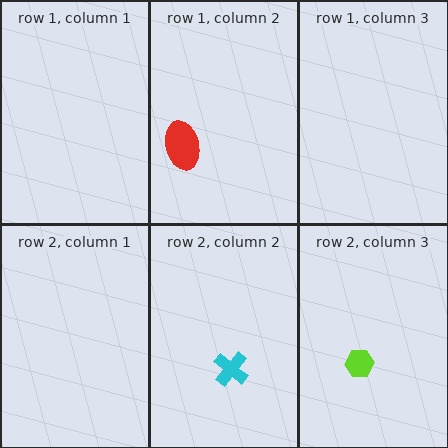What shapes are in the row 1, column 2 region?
The red ellipse.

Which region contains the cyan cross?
The row 2, column 2 region.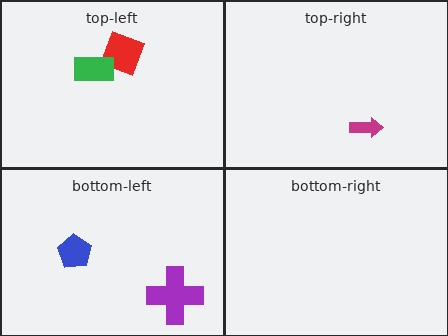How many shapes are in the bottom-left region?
2.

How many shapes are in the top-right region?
1.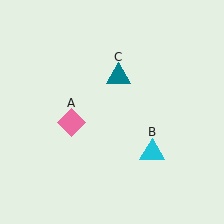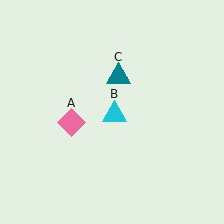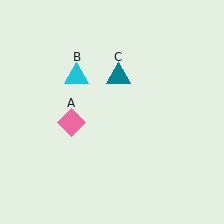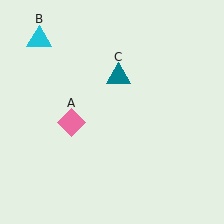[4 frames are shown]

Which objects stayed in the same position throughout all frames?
Pink diamond (object A) and teal triangle (object C) remained stationary.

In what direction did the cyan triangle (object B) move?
The cyan triangle (object B) moved up and to the left.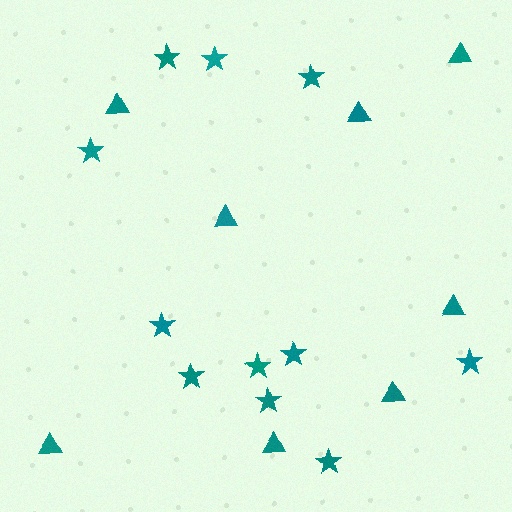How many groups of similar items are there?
There are 2 groups: one group of stars (11) and one group of triangles (8).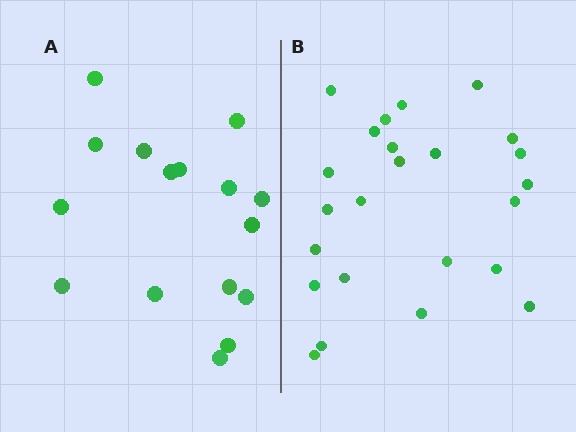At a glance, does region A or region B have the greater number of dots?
Region B (the right region) has more dots.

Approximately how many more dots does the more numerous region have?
Region B has roughly 8 or so more dots than region A.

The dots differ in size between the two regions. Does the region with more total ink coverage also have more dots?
No. Region A has more total ink coverage because its dots are larger, but region B actually contains more individual dots. Total area can be misleading — the number of items is what matters here.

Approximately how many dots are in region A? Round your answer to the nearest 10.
About 20 dots. (The exact count is 16, which rounds to 20.)